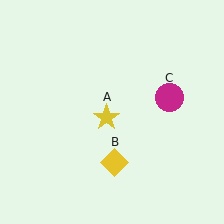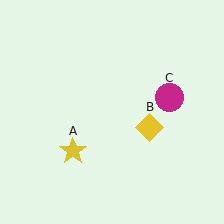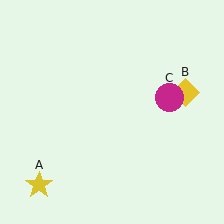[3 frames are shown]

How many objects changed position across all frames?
2 objects changed position: yellow star (object A), yellow diamond (object B).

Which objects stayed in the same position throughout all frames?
Magenta circle (object C) remained stationary.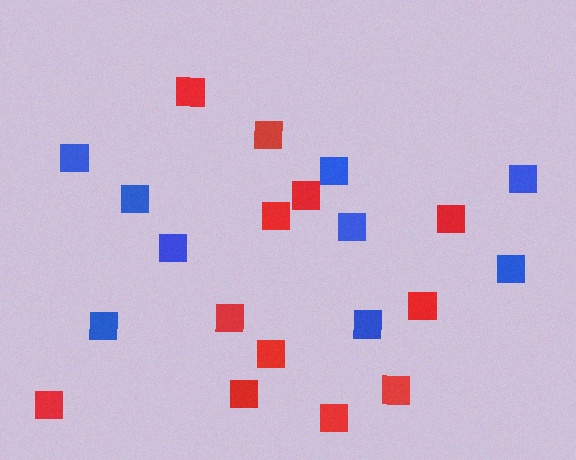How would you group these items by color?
There are 2 groups: one group of blue squares (9) and one group of red squares (12).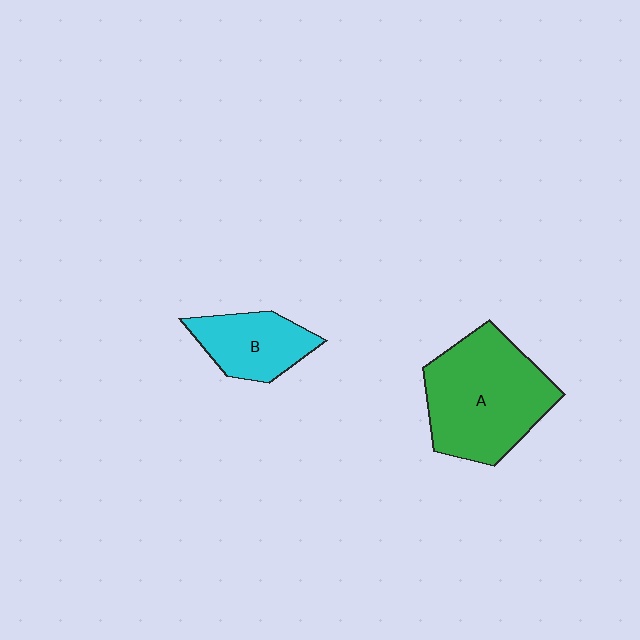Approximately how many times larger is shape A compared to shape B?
Approximately 2.0 times.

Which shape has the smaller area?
Shape B (cyan).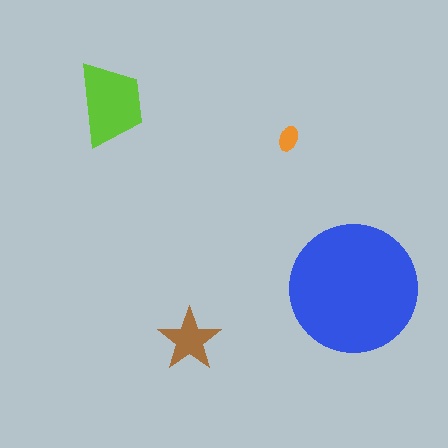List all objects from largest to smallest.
The blue circle, the lime trapezoid, the brown star, the orange ellipse.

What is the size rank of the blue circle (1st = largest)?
1st.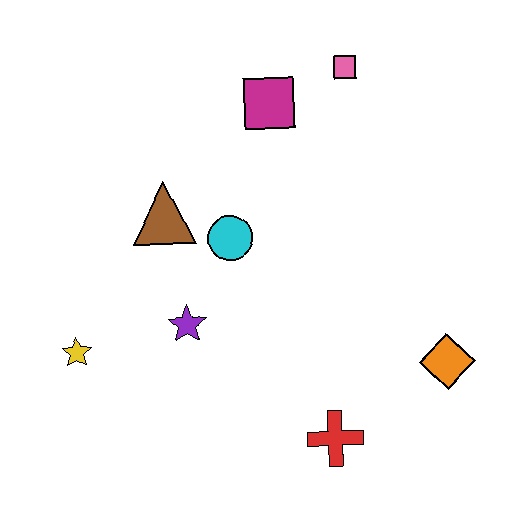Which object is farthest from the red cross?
The pink square is farthest from the red cross.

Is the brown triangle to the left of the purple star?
Yes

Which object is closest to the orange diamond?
The red cross is closest to the orange diamond.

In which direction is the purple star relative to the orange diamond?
The purple star is to the left of the orange diamond.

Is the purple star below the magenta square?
Yes